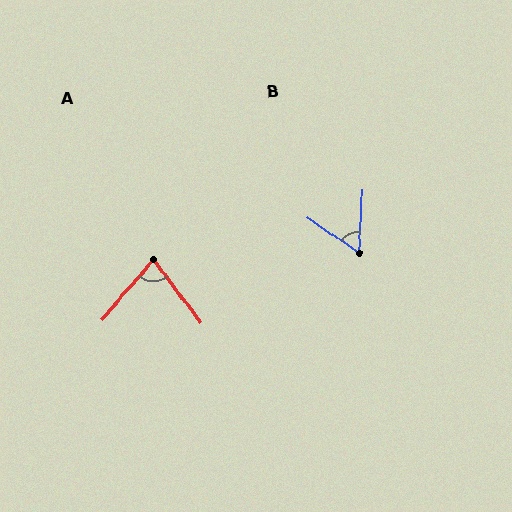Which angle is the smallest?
B, at approximately 59 degrees.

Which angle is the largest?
A, at approximately 78 degrees.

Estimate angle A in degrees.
Approximately 78 degrees.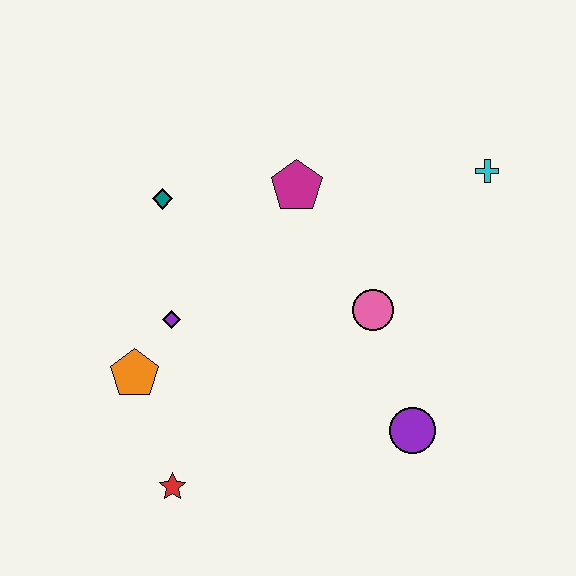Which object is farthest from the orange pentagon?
The cyan cross is farthest from the orange pentagon.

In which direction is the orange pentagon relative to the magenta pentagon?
The orange pentagon is below the magenta pentagon.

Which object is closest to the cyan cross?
The pink circle is closest to the cyan cross.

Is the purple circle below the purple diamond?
Yes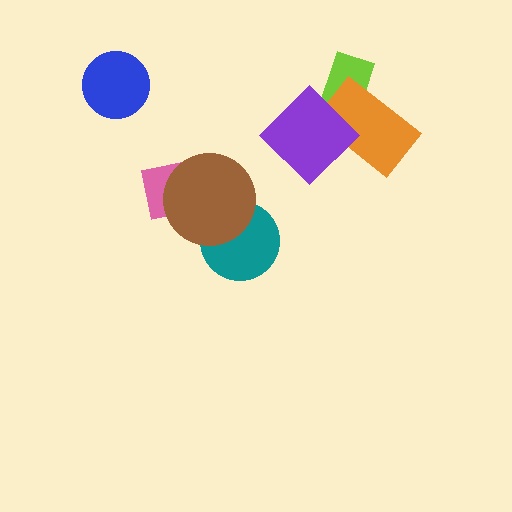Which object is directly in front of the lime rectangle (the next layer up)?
The orange rectangle is directly in front of the lime rectangle.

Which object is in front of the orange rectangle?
The purple diamond is in front of the orange rectangle.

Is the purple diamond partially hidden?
No, no other shape covers it.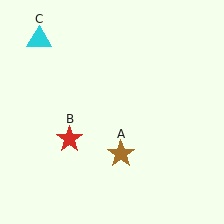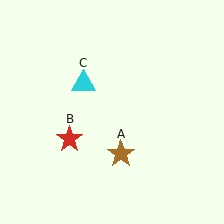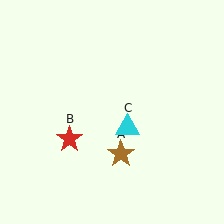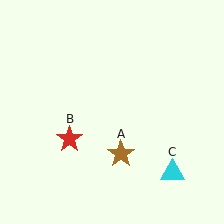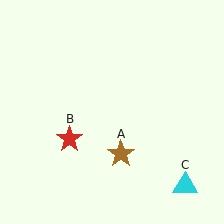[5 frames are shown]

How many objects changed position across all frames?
1 object changed position: cyan triangle (object C).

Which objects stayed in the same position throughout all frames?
Brown star (object A) and red star (object B) remained stationary.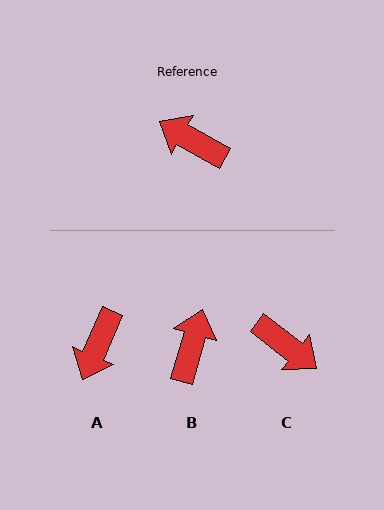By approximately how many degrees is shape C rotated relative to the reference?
Approximately 171 degrees counter-clockwise.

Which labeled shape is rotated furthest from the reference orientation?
C, about 171 degrees away.